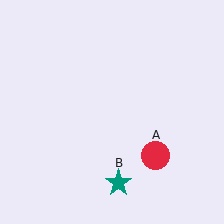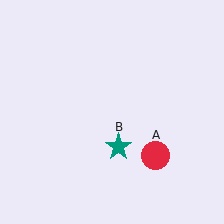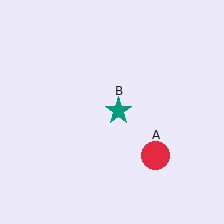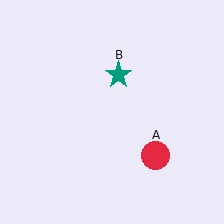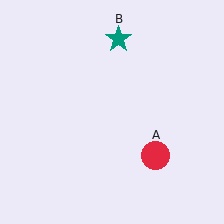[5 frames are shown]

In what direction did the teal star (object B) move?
The teal star (object B) moved up.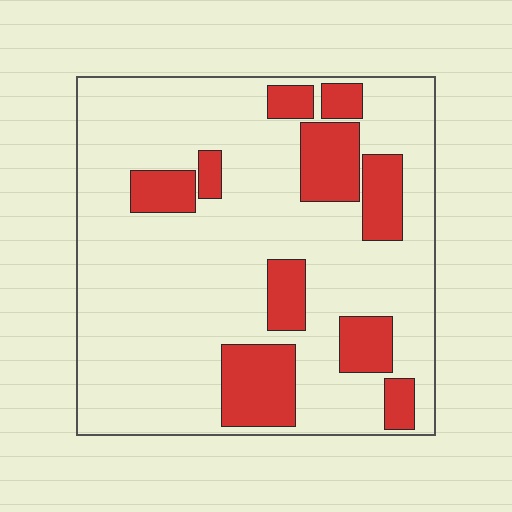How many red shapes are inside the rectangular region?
10.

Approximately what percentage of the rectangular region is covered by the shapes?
Approximately 25%.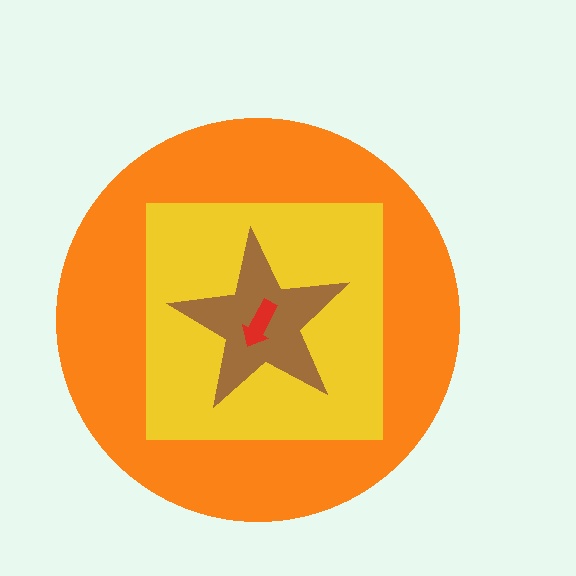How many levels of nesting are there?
4.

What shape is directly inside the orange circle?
The yellow square.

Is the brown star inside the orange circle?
Yes.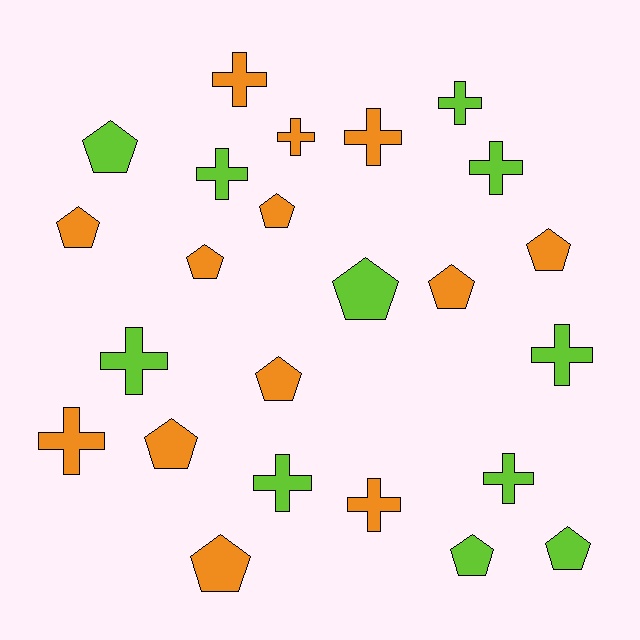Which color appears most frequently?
Orange, with 13 objects.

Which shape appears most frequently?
Cross, with 12 objects.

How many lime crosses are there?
There are 7 lime crosses.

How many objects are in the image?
There are 24 objects.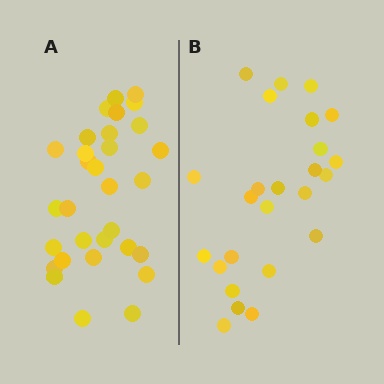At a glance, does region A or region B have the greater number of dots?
Region A (the left region) has more dots.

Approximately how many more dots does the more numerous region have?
Region A has about 6 more dots than region B.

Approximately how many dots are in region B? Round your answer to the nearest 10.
About 20 dots. (The exact count is 25, which rounds to 20.)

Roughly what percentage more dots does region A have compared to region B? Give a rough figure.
About 25% more.